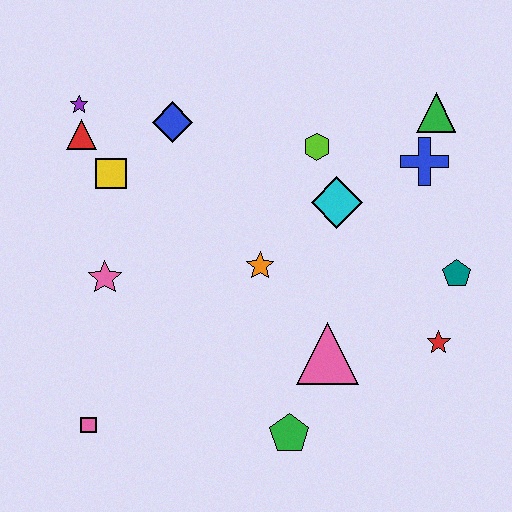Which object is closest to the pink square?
The pink star is closest to the pink square.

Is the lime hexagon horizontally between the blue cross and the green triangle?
No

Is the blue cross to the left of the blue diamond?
No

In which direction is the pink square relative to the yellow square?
The pink square is below the yellow square.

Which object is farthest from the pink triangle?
The purple star is farthest from the pink triangle.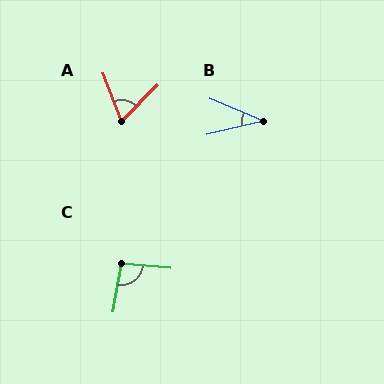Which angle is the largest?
C, at approximately 94 degrees.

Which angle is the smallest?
B, at approximately 35 degrees.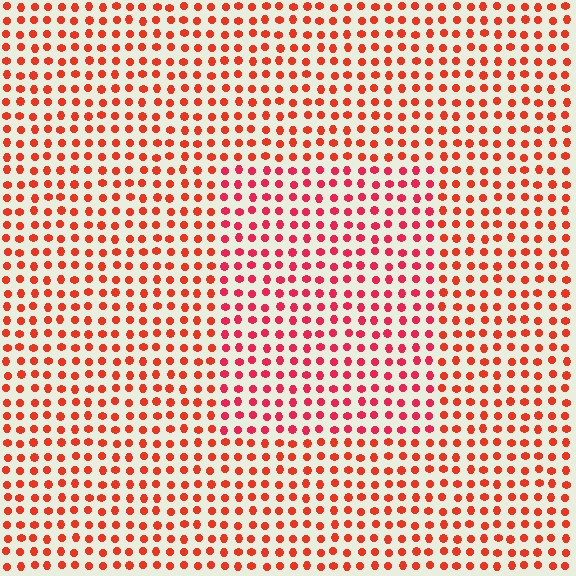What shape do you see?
I see a rectangle.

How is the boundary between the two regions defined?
The boundary is defined purely by a slight shift in hue (about 21 degrees). Spacing, size, and orientation are identical on both sides.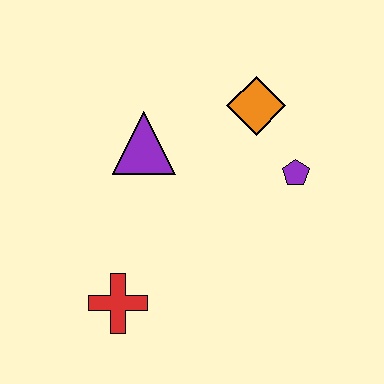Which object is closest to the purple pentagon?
The orange diamond is closest to the purple pentagon.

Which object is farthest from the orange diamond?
The red cross is farthest from the orange diamond.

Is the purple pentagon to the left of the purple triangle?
No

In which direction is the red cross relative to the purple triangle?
The red cross is below the purple triangle.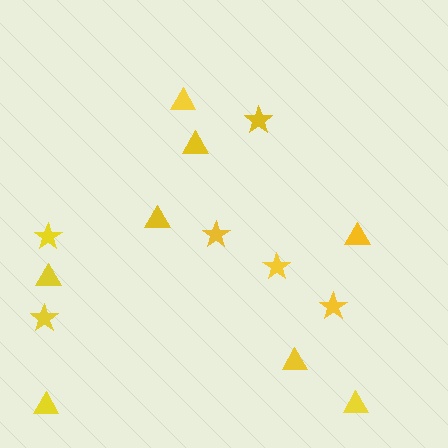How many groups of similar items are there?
There are 2 groups: one group of stars (6) and one group of triangles (8).